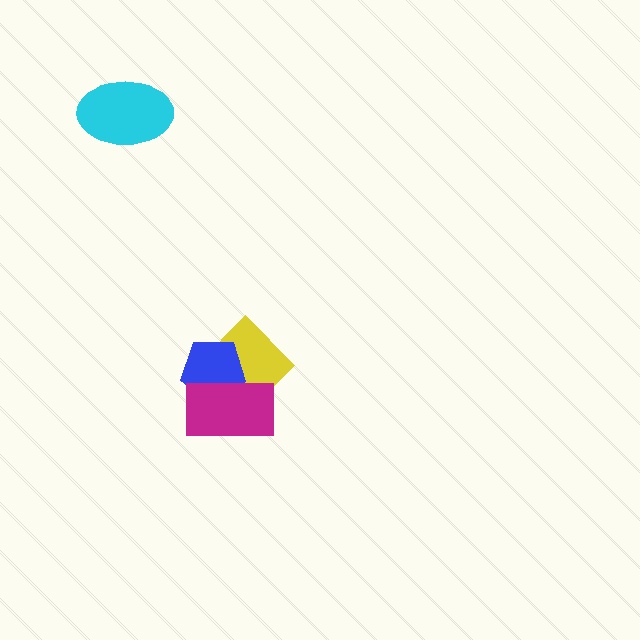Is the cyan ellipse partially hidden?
No, no other shape covers it.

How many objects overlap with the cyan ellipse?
0 objects overlap with the cyan ellipse.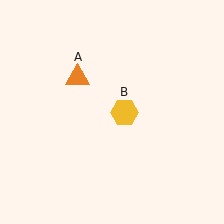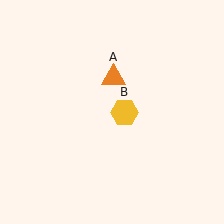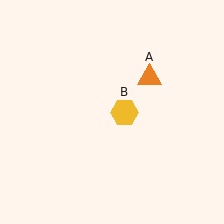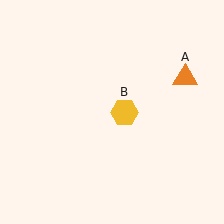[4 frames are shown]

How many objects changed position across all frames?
1 object changed position: orange triangle (object A).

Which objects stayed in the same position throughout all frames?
Yellow hexagon (object B) remained stationary.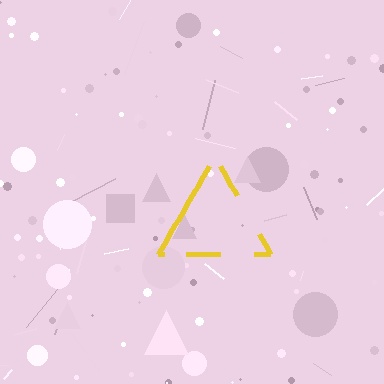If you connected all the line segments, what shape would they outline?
They would outline a triangle.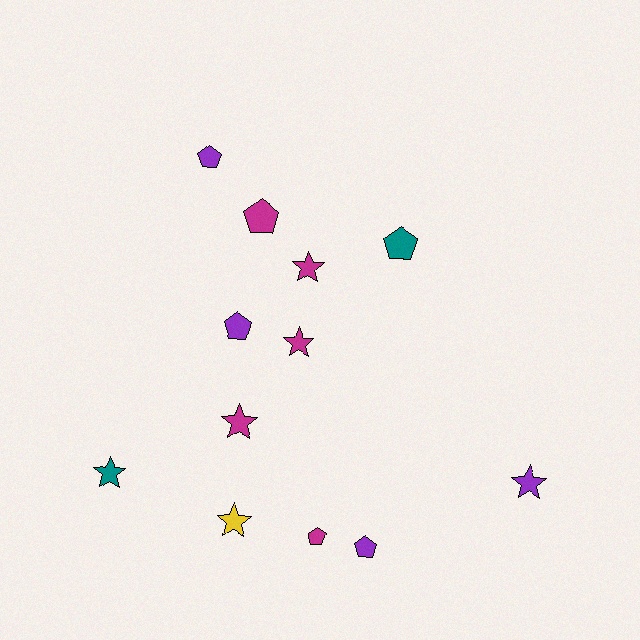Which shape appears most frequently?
Pentagon, with 6 objects.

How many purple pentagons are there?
There are 3 purple pentagons.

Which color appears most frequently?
Magenta, with 5 objects.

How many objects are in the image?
There are 12 objects.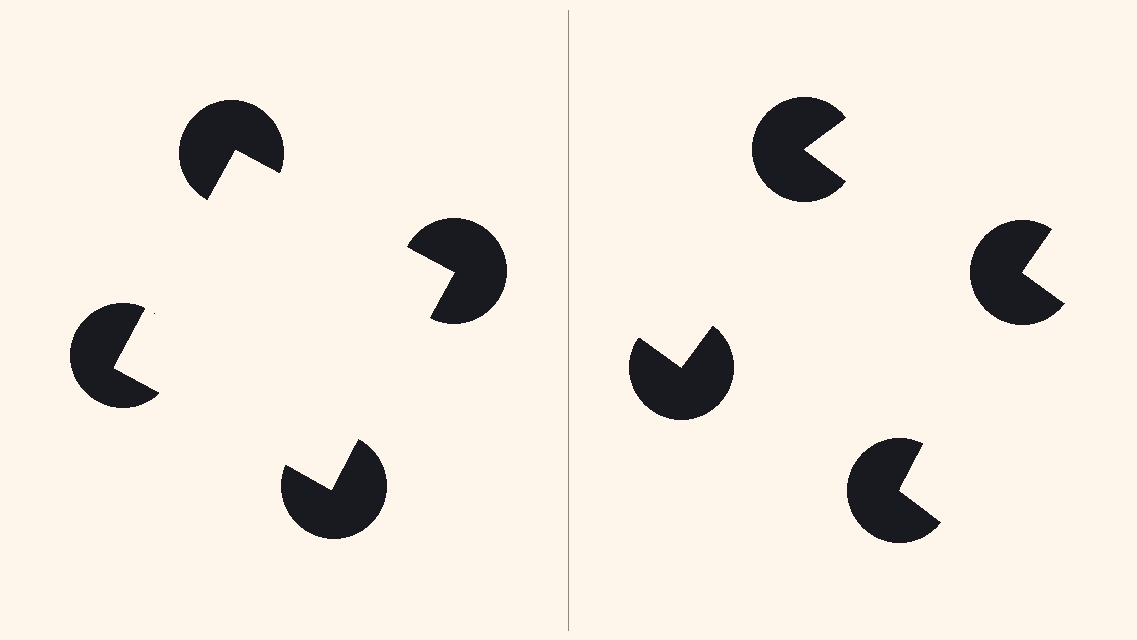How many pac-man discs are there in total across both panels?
8 — 4 on each side.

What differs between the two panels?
The pac-man discs are positioned identically on both sides; only the wedge orientations differ. On the left they align to a square; on the right they are misaligned.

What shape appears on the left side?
An illusory square.